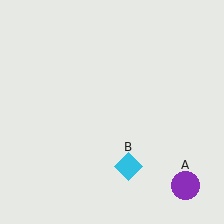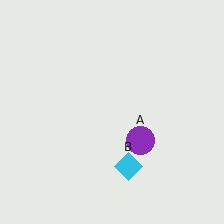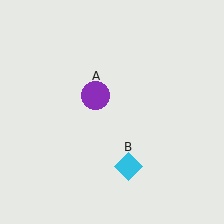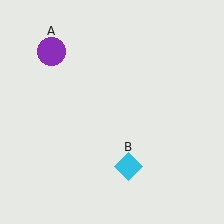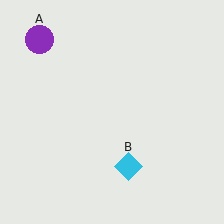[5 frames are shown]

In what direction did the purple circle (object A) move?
The purple circle (object A) moved up and to the left.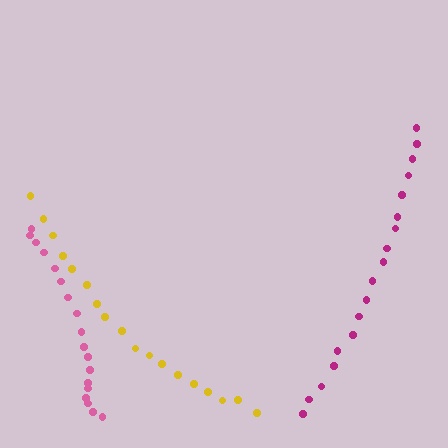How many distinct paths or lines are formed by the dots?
There are 3 distinct paths.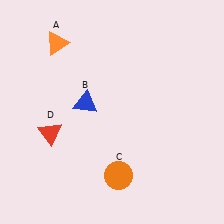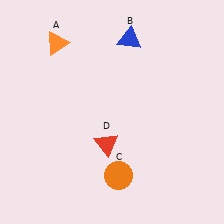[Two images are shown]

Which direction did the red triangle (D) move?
The red triangle (D) moved right.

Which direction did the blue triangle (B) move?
The blue triangle (B) moved up.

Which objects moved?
The objects that moved are: the blue triangle (B), the red triangle (D).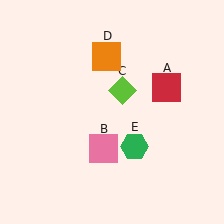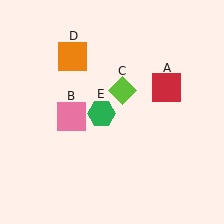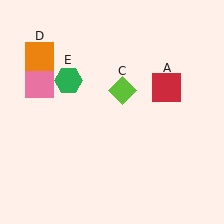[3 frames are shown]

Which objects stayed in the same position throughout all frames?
Red square (object A) and lime diamond (object C) remained stationary.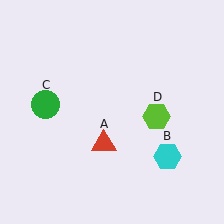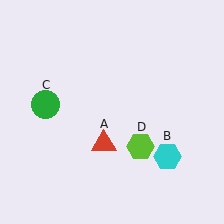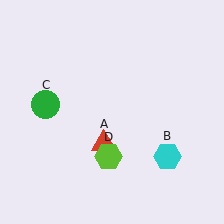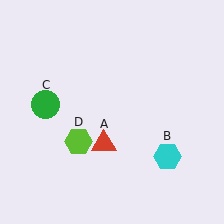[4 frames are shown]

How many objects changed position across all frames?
1 object changed position: lime hexagon (object D).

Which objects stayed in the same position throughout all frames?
Red triangle (object A) and cyan hexagon (object B) and green circle (object C) remained stationary.